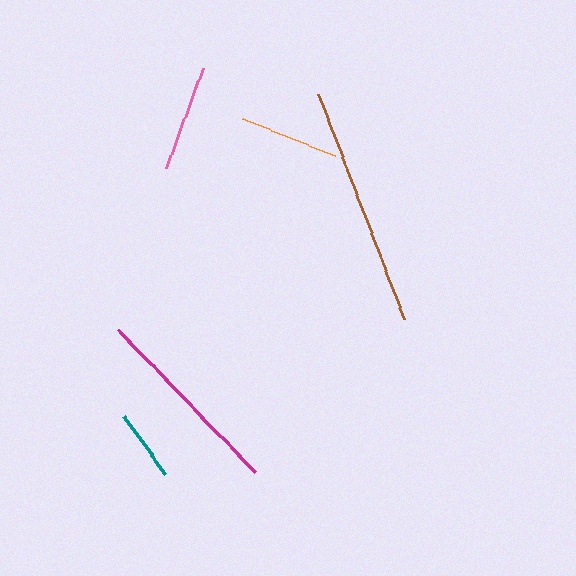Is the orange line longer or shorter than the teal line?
The orange line is longer than the teal line.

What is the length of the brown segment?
The brown segment is approximately 241 pixels long.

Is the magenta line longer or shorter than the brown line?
The brown line is longer than the magenta line.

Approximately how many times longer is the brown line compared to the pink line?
The brown line is approximately 2.3 times the length of the pink line.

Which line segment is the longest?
The brown line is the longest at approximately 241 pixels.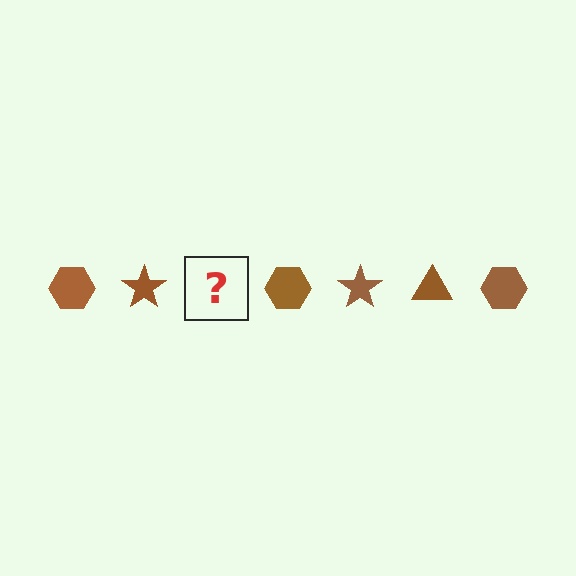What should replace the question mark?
The question mark should be replaced with a brown triangle.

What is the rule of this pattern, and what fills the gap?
The rule is that the pattern cycles through hexagon, star, triangle shapes in brown. The gap should be filled with a brown triangle.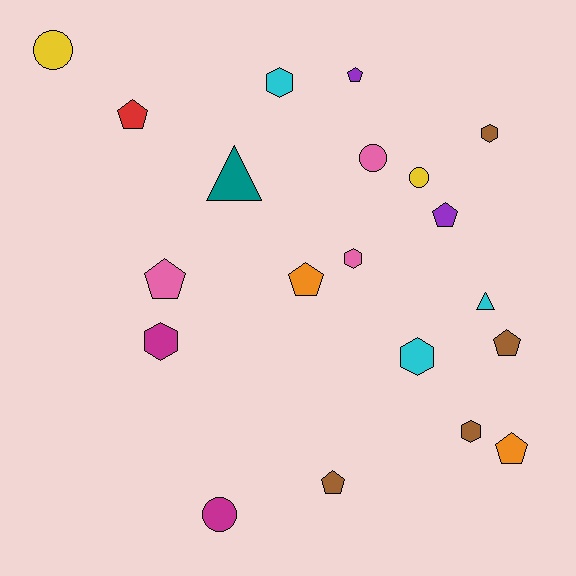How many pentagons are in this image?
There are 8 pentagons.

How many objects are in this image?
There are 20 objects.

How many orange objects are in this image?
There are 2 orange objects.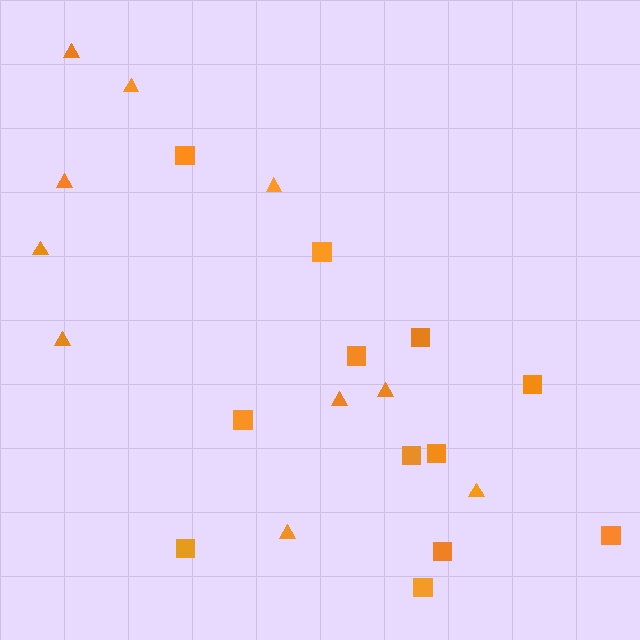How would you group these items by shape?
There are 2 groups: one group of triangles (10) and one group of squares (12).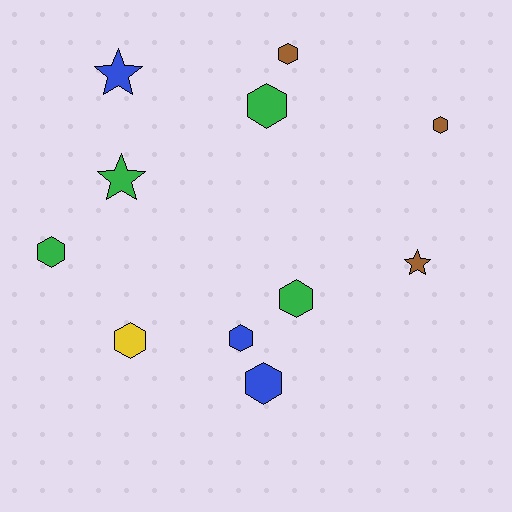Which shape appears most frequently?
Hexagon, with 8 objects.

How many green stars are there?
There is 1 green star.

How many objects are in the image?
There are 11 objects.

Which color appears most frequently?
Green, with 4 objects.